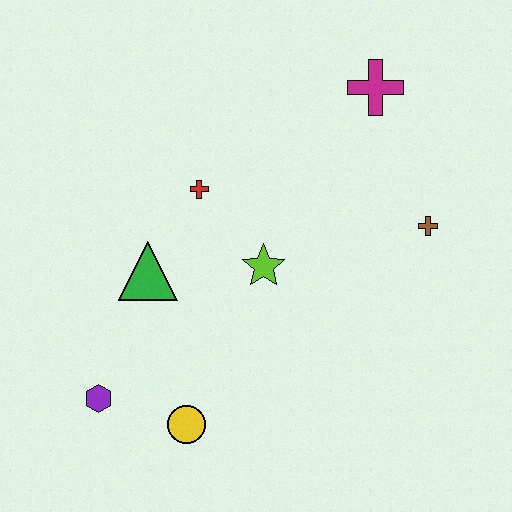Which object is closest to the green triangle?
The red cross is closest to the green triangle.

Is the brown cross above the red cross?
No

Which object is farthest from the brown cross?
The purple hexagon is farthest from the brown cross.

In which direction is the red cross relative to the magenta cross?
The red cross is to the left of the magenta cross.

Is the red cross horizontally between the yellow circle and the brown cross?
Yes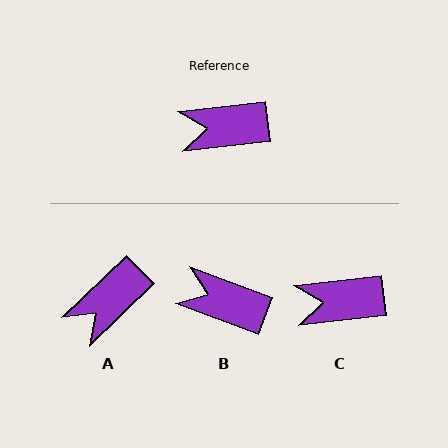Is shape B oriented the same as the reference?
No, it is off by about 27 degrees.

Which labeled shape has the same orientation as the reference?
C.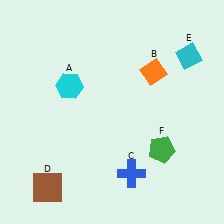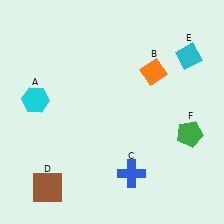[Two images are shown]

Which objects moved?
The objects that moved are: the cyan hexagon (A), the green pentagon (F).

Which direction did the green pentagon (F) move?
The green pentagon (F) moved right.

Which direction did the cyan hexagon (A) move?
The cyan hexagon (A) moved left.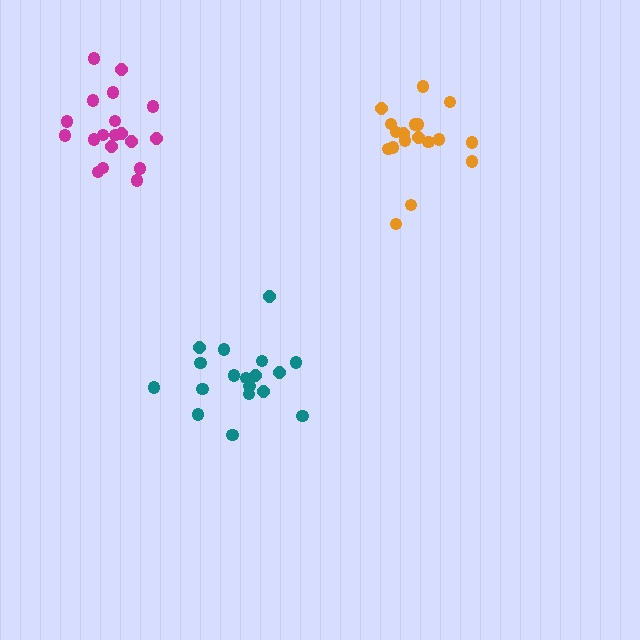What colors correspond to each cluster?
The clusters are colored: orange, teal, magenta.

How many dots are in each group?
Group 1: 18 dots, Group 2: 18 dots, Group 3: 19 dots (55 total).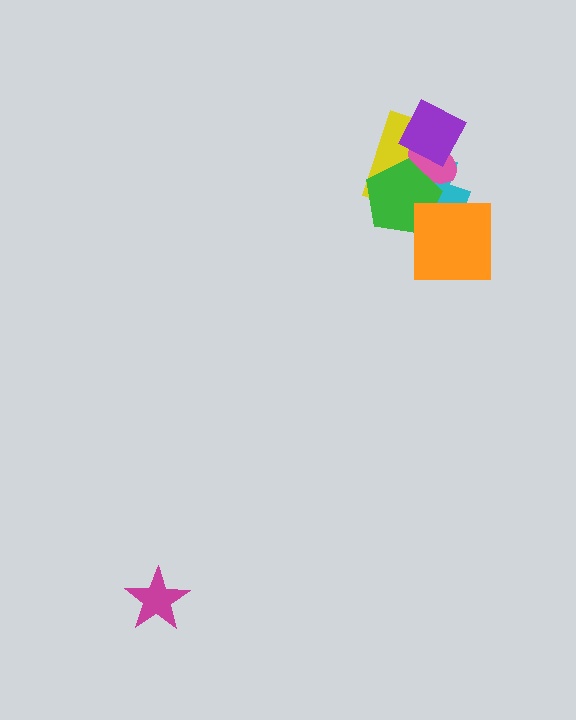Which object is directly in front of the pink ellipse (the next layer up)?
The green pentagon is directly in front of the pink ellipse.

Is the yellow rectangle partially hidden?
Yes, it is partially covered by another shape.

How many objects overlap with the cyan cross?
5 objects overlap with the cyan cross.